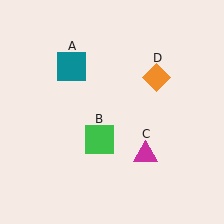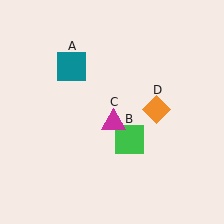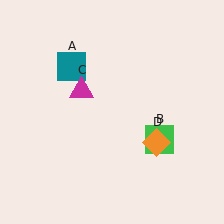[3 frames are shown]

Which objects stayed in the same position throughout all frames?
Teal square (object A) remained stationary.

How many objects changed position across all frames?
3 objects changed position: green square (object B), magenta triangle (object C), orange diamond (object D).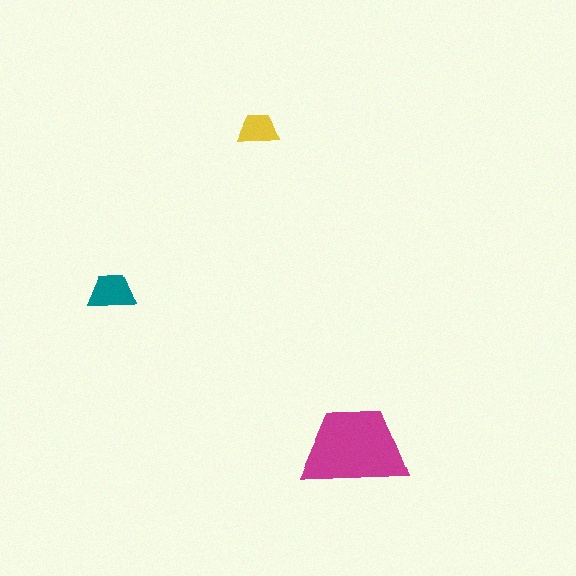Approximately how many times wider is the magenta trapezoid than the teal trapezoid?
About 2 times wider.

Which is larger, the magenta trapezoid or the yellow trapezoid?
The magenta one.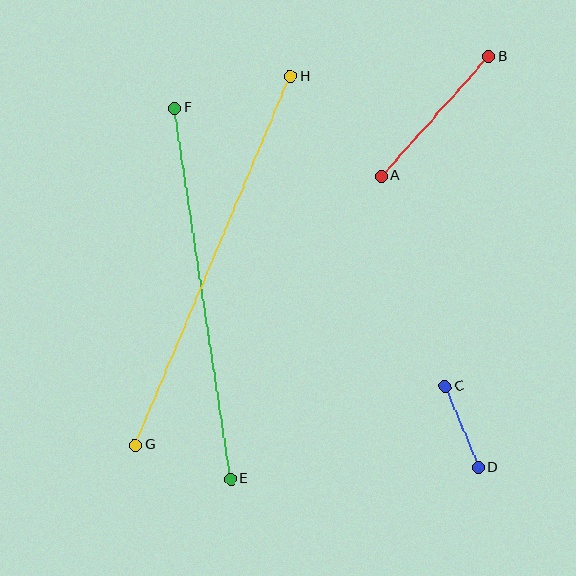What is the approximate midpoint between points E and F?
The midpoint is at approximately (203, 294) pixels.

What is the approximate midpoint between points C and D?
The midpoint is at approximately (462, 427) pixels.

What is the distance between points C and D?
The distance is approximately 87 pixels.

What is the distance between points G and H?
The distance is approximately 400 pixels.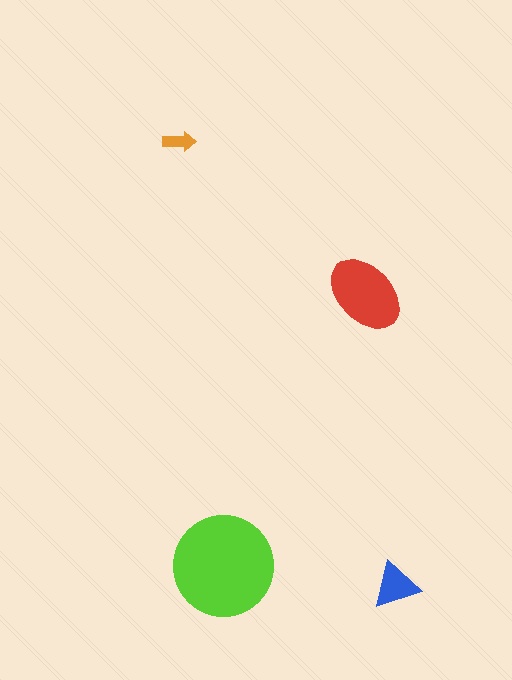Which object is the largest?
The lime circle.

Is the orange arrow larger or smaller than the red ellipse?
Smaller.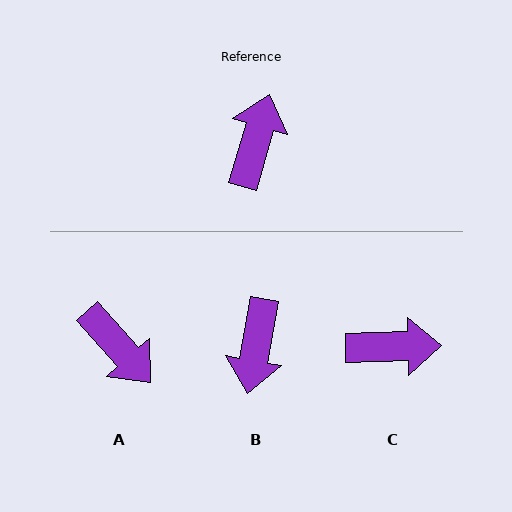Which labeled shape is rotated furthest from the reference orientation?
B, about 174 degrees away.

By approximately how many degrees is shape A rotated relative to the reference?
Approximately 123 degrees clockwise.